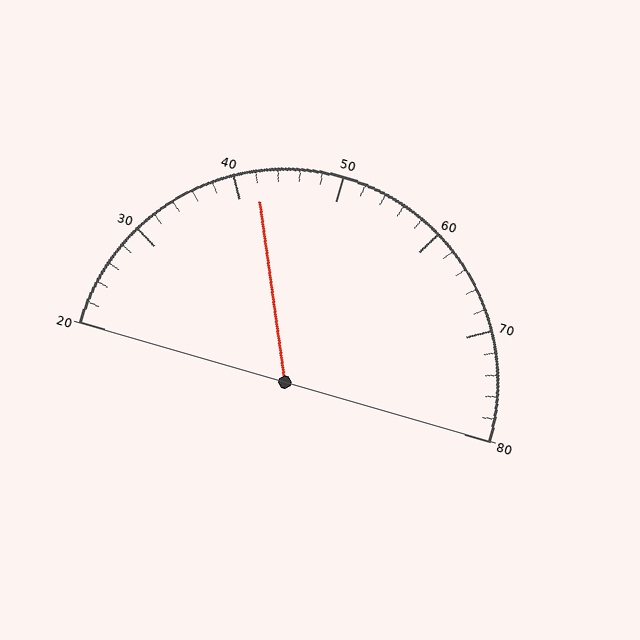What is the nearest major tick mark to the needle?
The nearest major tick mark is 40.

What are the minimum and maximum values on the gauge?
The gauge ranges from 20 to 80.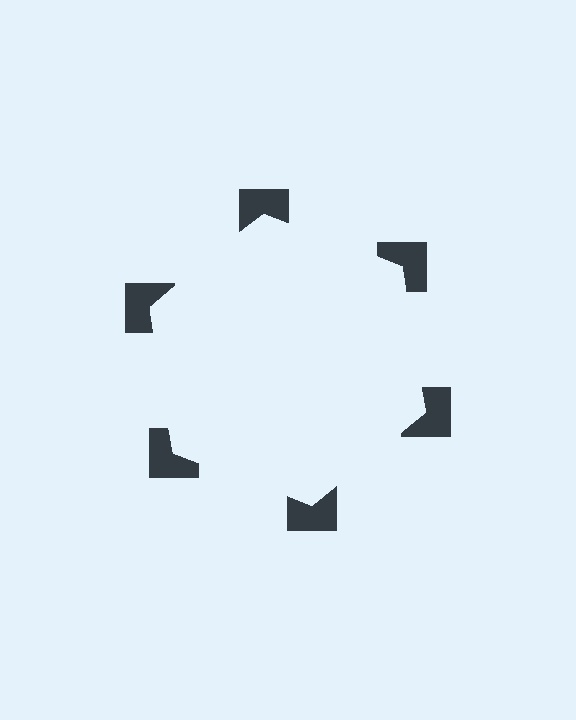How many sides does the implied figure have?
6 sides.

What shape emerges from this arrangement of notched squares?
An illusory hexagon — its edges are inferred from the aligned wedge cuts in the notched squares, not physically drawn.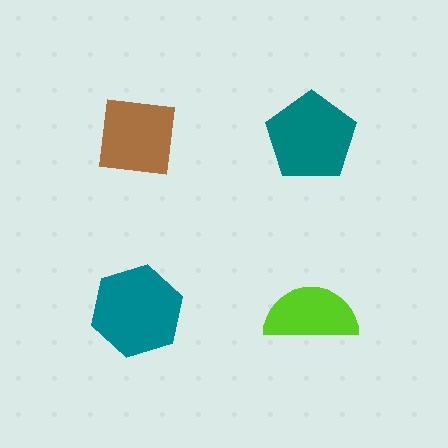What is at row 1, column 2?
A teal pentagon.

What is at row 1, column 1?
A brown square.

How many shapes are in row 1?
2 shapes.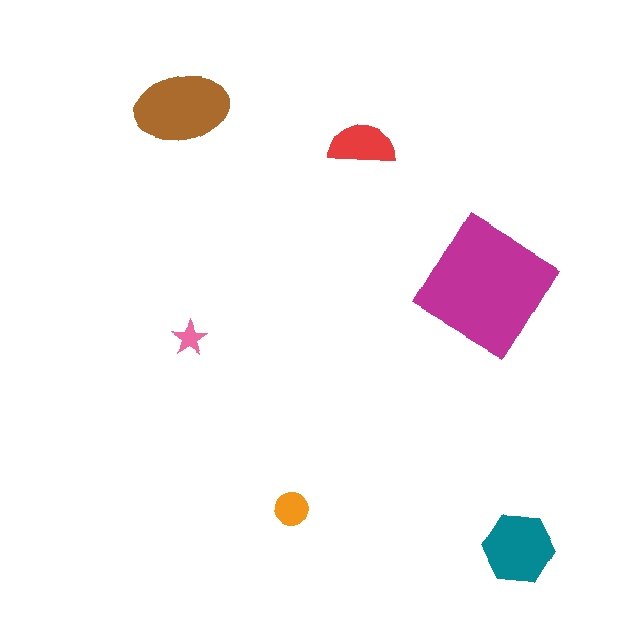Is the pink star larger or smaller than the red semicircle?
Smaller.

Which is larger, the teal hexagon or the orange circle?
The teal hexagon.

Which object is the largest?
The magenta diamond.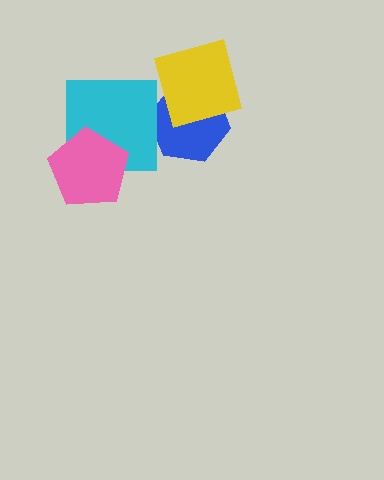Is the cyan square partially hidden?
Yes, it is partially covered by another shape.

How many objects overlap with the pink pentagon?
1 object overlaps with the pink pentagon.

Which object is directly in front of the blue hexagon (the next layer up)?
The yellow square is directly in front of the blue hexagon.